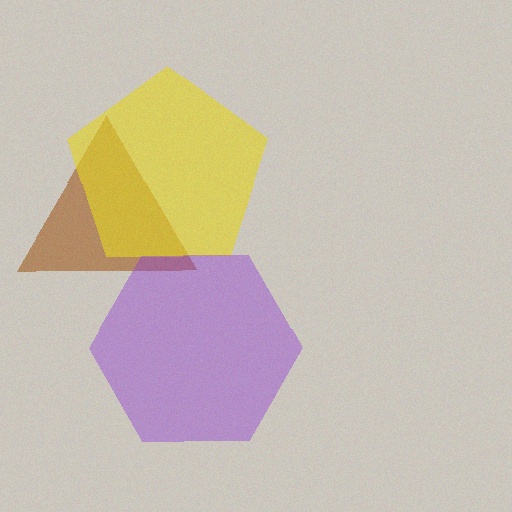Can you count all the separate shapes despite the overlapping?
Yes, there are 3 separate shapes.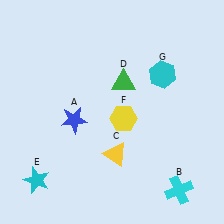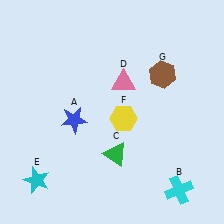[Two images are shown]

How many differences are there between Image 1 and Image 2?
There are 3 differences between the two images.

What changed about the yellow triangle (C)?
In Image 1, C is yellow. In Image 2, it changed to green.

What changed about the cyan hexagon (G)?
In Image 1, G is cyan. In Image 2, it changed to brown.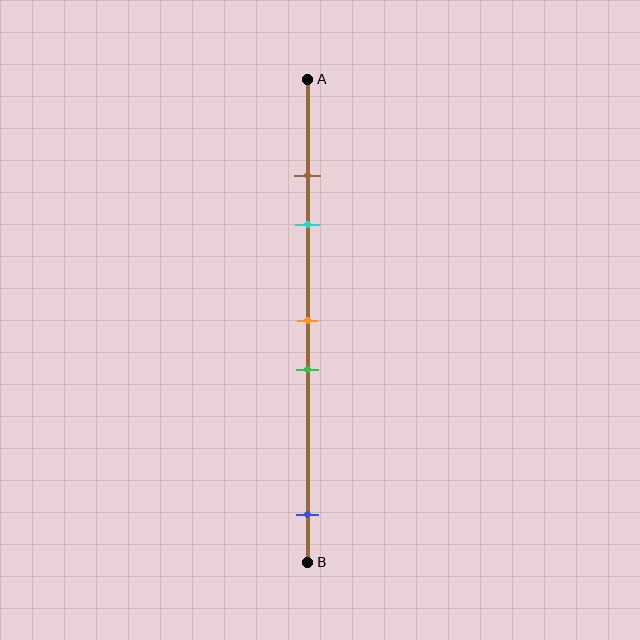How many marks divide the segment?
There are 5 marks dividing the segment.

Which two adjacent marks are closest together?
The brown and cyan marks are the closest adjacent pair.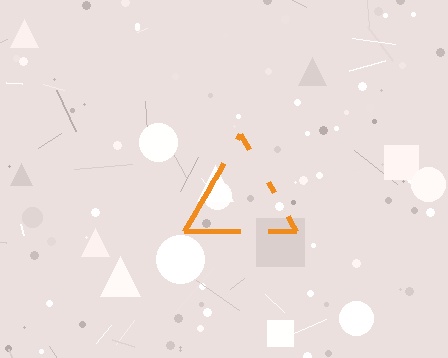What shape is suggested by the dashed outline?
The dashed outline suggests a triangle.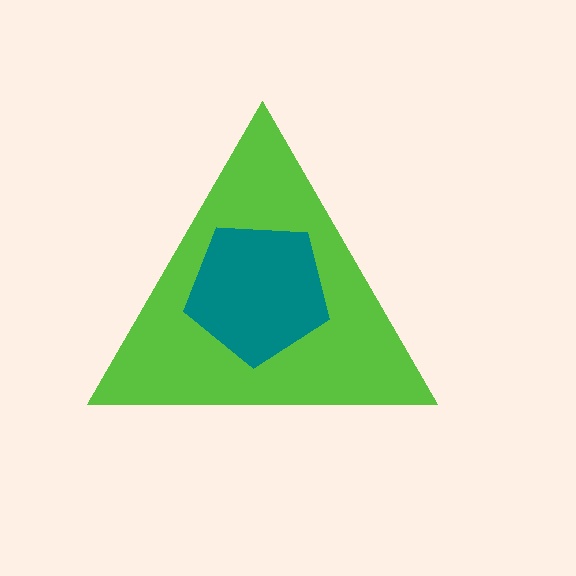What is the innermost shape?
The teal pentagon.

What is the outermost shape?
The lime triangle.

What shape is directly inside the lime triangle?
The teal pentagon.